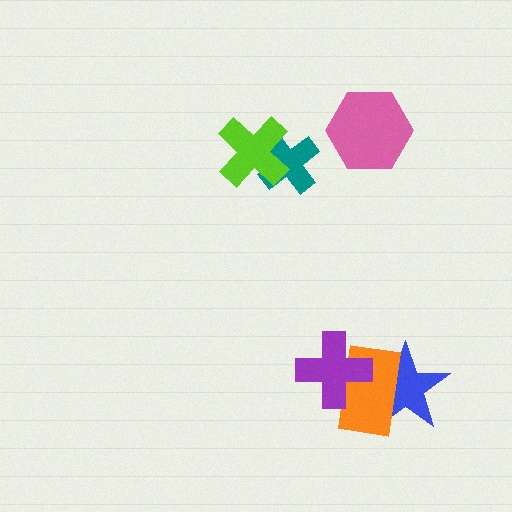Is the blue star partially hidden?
Yes, it is partially covered by another shape.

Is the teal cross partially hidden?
Yes, it is partially covered by another shape.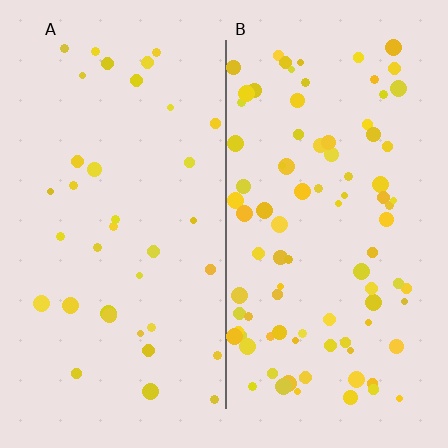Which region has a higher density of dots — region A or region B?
B (the right).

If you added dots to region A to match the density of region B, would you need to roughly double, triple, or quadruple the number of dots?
Approximately triple.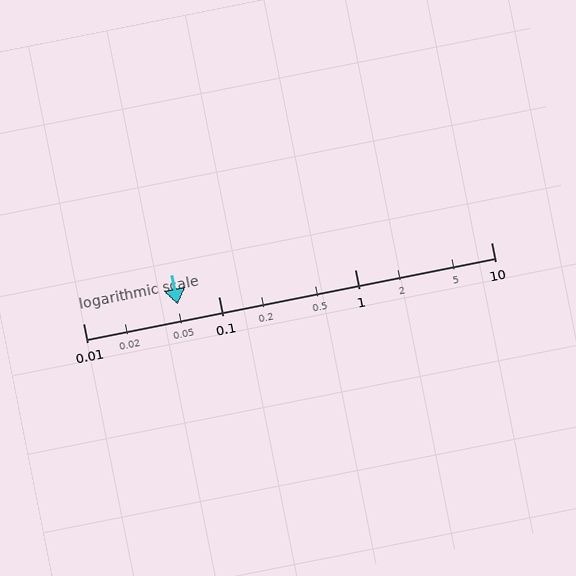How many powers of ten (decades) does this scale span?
The scale spans 3 decades, from 0.01 to 10.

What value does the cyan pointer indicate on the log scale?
The pointer indicates approximately 0.05.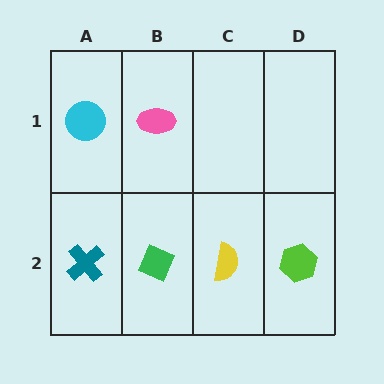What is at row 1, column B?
A pink ellipse.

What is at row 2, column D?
A lime hexagon.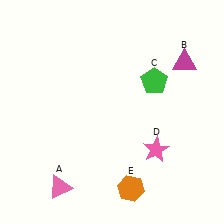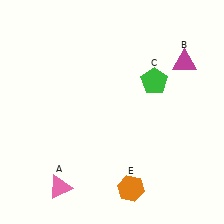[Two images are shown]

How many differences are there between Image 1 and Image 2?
There is 1 difference between the two images.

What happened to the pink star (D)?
The pink star (D) was removed in Image 2. It was in the bottom-right area of Image 1.